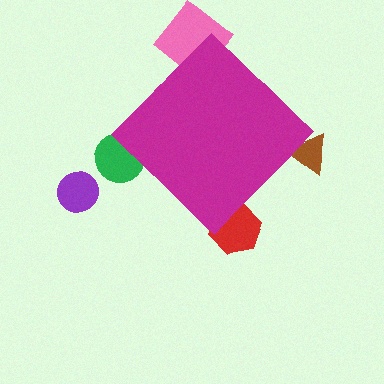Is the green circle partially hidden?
Yes, the green circle is partially hidden behind the magenta diamond.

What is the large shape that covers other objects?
A magenta diamond.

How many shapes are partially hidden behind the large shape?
4 shapes are partially hidden.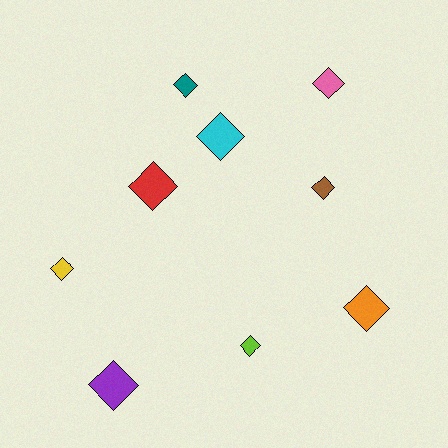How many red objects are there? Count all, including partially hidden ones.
There is 1 red object.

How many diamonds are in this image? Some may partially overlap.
There are 9 diamonds.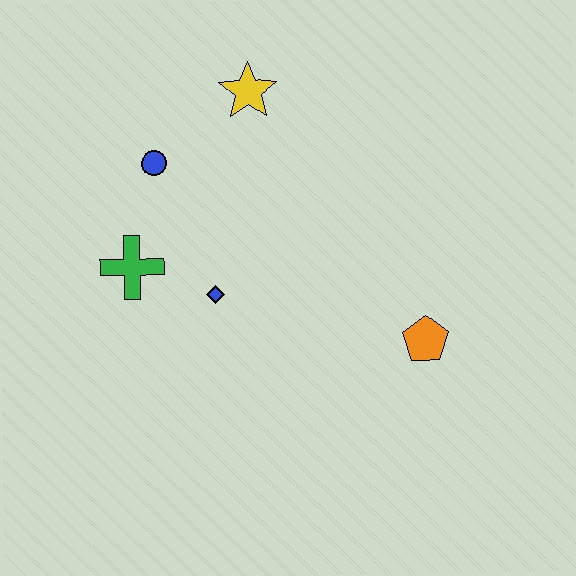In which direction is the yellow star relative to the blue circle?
The yellow star is to the right of the blue circle.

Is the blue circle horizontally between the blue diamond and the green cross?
Yes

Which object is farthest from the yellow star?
The orange pentagon is farthest from the yellow star.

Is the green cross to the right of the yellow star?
No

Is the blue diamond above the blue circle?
No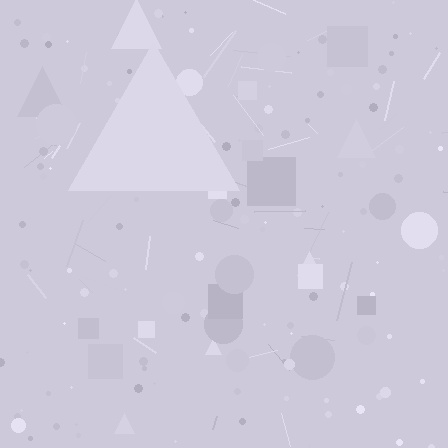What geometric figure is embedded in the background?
A triangle is embedded in the background.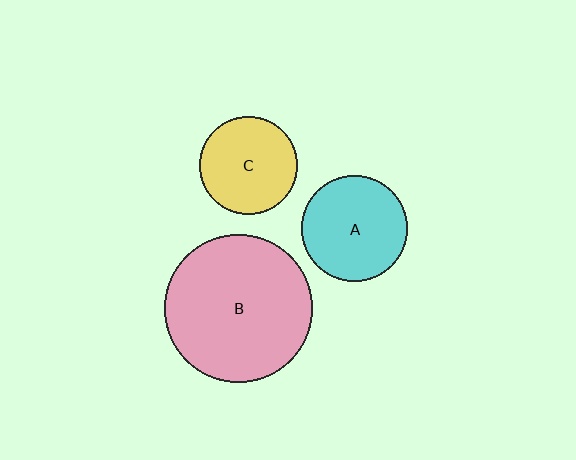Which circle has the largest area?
Circle B (pink).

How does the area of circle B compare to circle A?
Approximately 1.9 times.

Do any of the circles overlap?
No, none of the circles overlap.